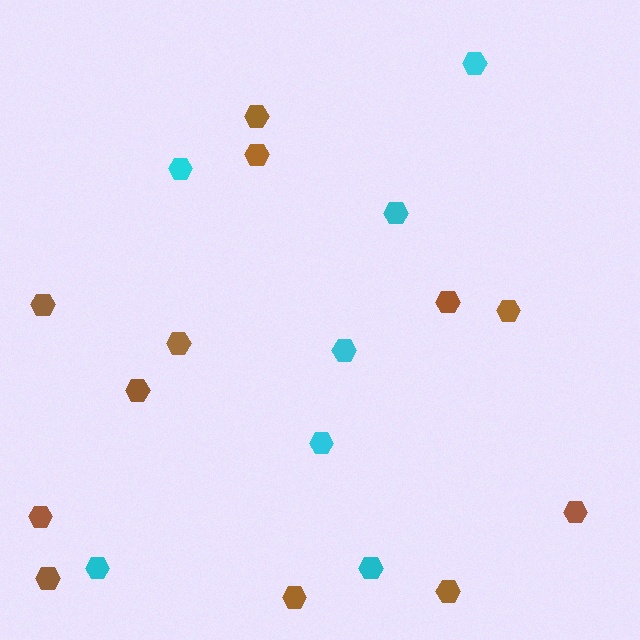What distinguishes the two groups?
There are 2 groups: one group of cyan hexagons (7) and one group of brown hexagons (12).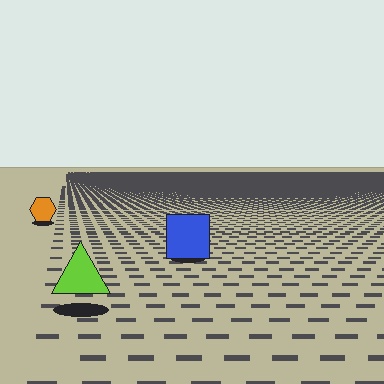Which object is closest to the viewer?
The lime triangle is closest. The texture marks near it are larger and more spread out.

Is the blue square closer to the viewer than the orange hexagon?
Yes. The blue square is closer — you can tell from the texture gradient: the ground texture is coarser near it.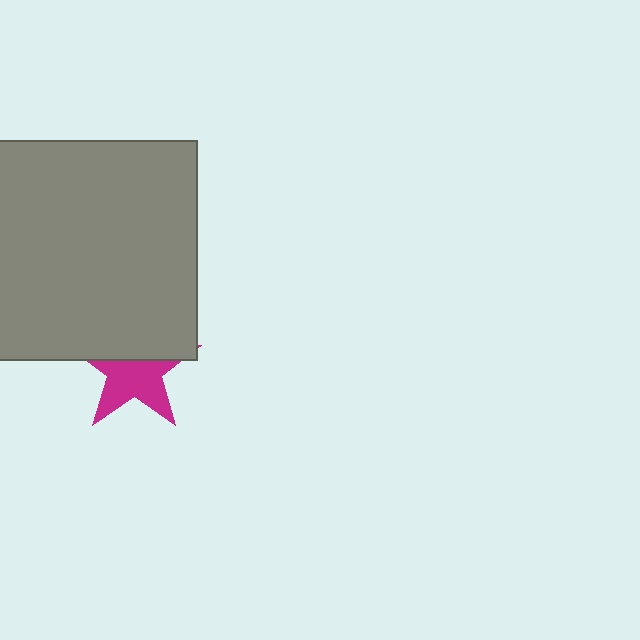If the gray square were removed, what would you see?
You would see the complete magenta star.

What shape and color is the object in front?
The object in front is a gray square.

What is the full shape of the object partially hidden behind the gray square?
The partially hidden object is a magenta star.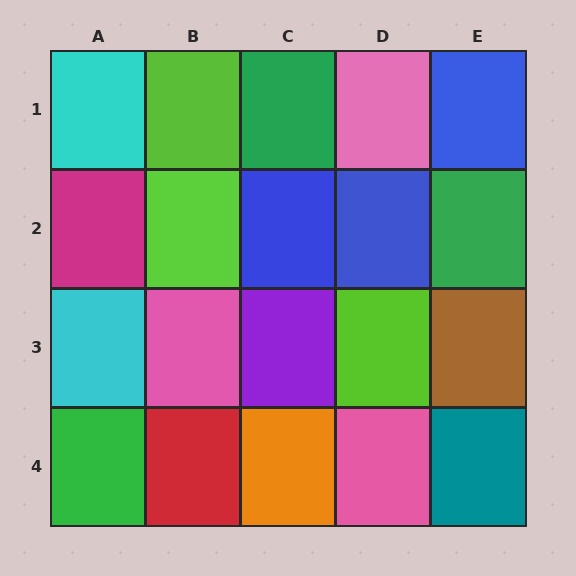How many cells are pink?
3 cells are pink.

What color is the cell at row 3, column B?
Pink.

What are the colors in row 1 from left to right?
Cyan, lime, green, pink, blue.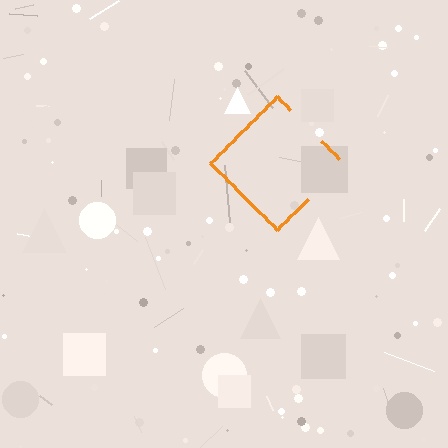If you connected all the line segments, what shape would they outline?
They would outline a diamond.